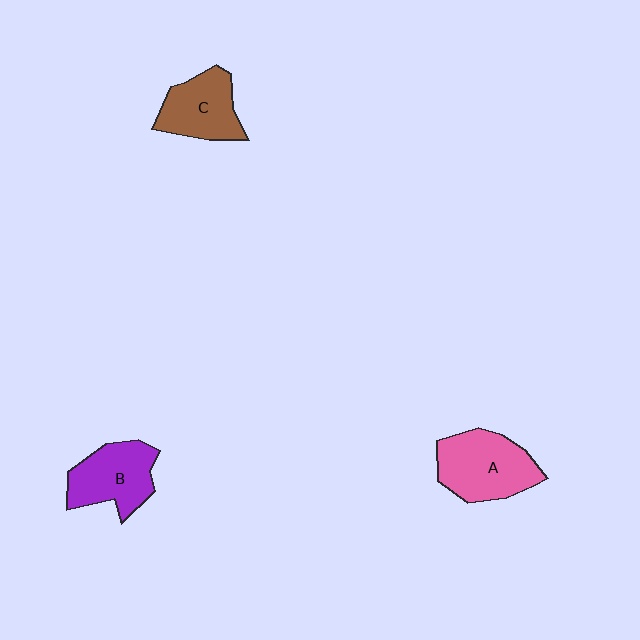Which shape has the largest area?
Shape A (pink).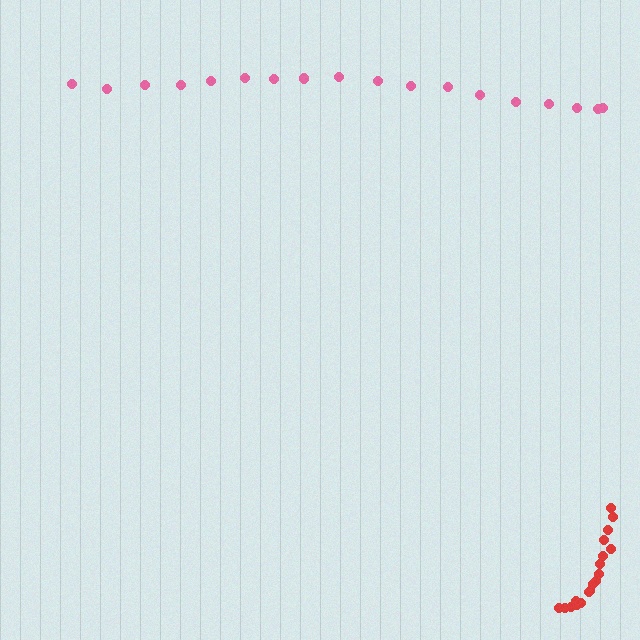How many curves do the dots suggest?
There are 2 distinct paths.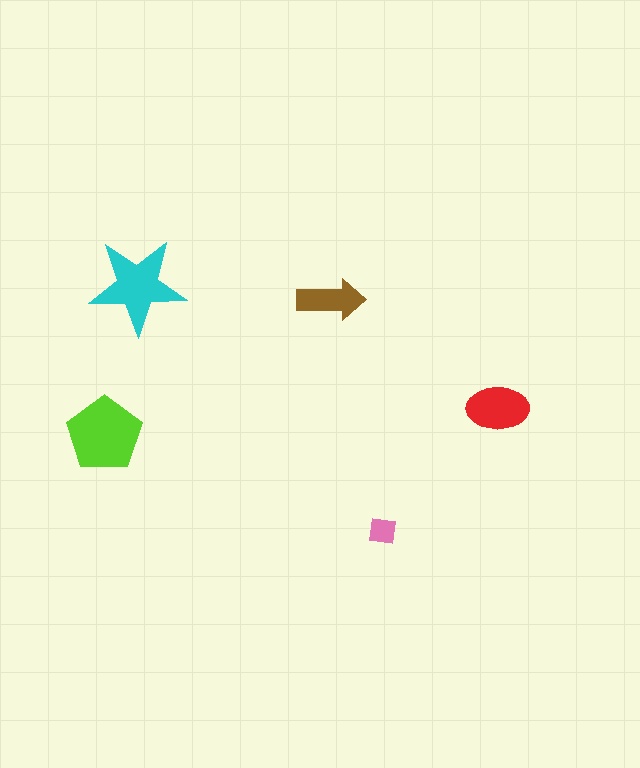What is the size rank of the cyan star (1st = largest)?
2nd.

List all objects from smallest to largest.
The pink square, the brown arrow, the red ellipse, the cyan star, the lime pentagon.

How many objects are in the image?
There are 5 objects in the image.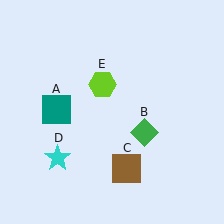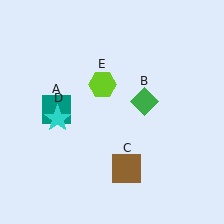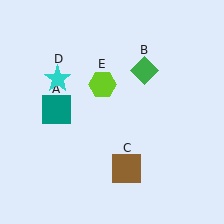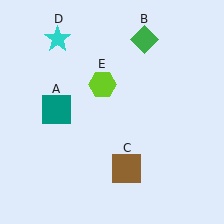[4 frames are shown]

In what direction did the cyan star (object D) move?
The cyan star (object D) moved up.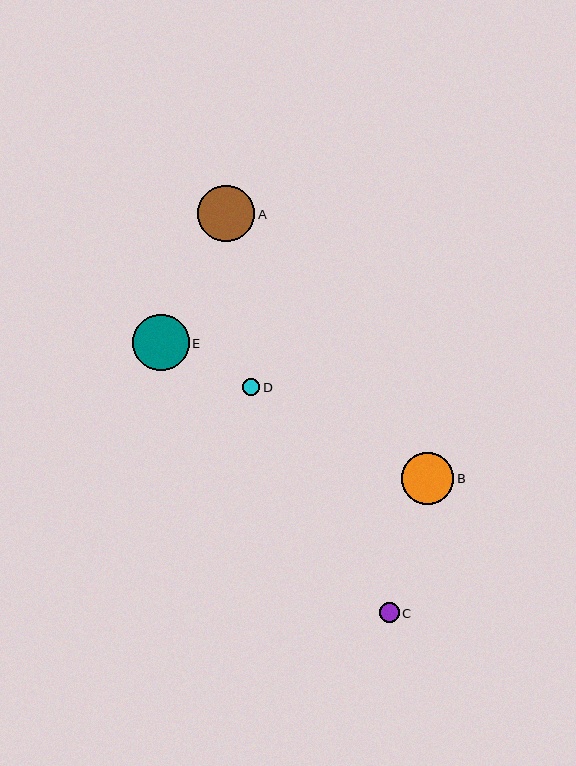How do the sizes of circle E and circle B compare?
Circle E and circle B are approximately the same size.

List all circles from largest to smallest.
From largest to smallest: E, A, B, C, D.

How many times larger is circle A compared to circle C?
Circle A is approximately 2.8 times the size of circle C.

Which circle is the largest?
Circle E is the largest with a size of approximately 57 pixels.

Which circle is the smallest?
Circle D is the smallest with a size of approximately 17 pixels.